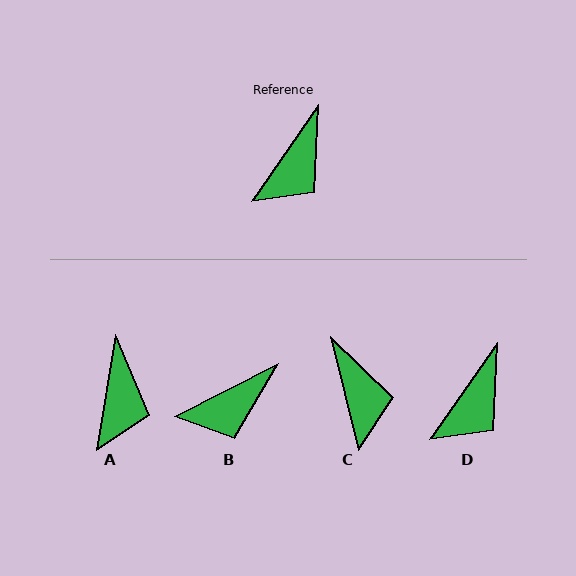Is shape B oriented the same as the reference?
No, it is off by about 28 degrees.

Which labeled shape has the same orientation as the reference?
D.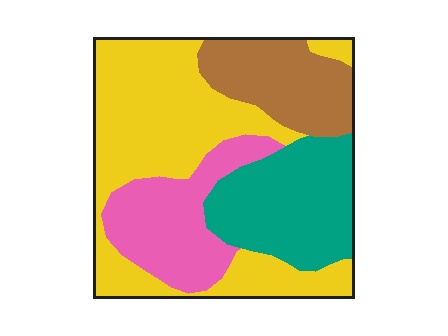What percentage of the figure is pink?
Pink covers 19% of the figure.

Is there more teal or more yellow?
Yellow.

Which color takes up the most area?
Yellow, at roughly 40%.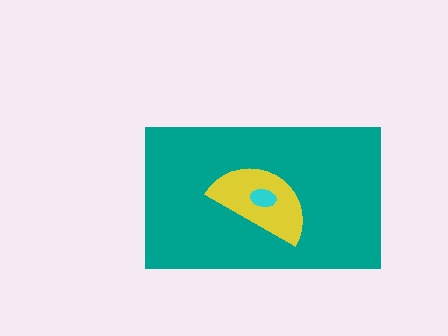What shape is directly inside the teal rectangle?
The yellow semicircle.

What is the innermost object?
The cyan ellipse.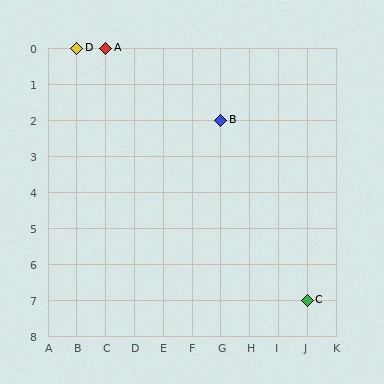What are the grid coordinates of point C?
Point C is at grid coordinates (J, 7).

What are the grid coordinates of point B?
Point B is at grid coordinates (G, 2).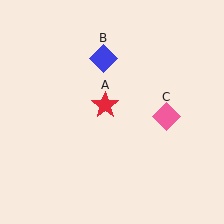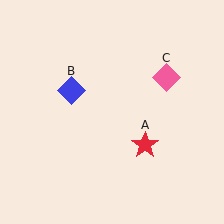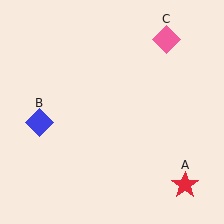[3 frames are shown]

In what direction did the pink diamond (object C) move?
The pink diamond (object C) moved up.